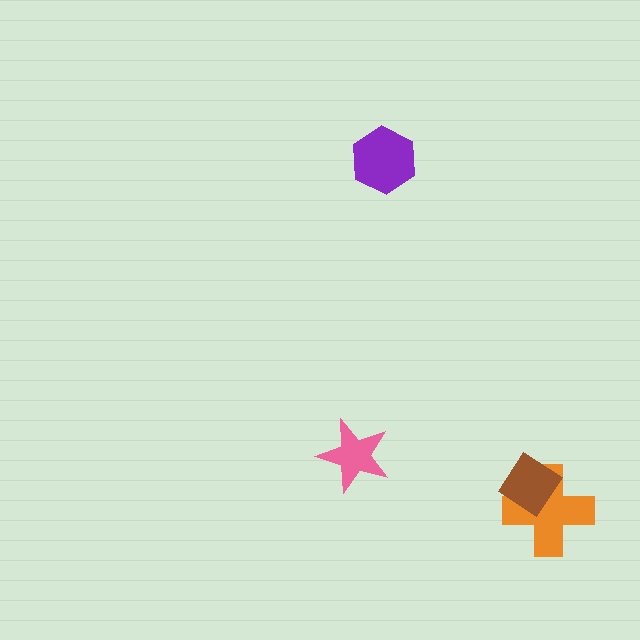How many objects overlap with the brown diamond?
1 object overlaps with the brown diamond.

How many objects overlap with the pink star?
0 objects overlap with the pink star.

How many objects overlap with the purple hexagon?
0 objects overlap with the purple hexagon.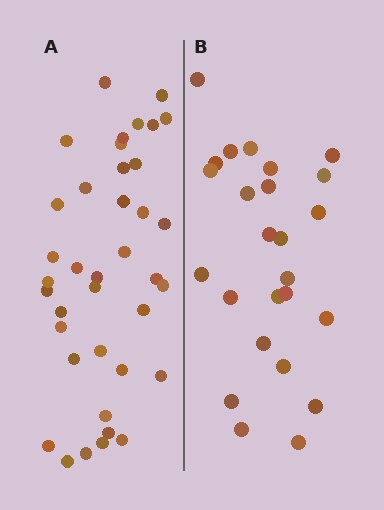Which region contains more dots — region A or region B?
Region A (the left region) has more dots.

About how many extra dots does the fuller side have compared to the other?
Region A has approximately 15 more dots than region B.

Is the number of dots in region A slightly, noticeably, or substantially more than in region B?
Region A has substantially more. The ratio is roughly 1.5 to 1.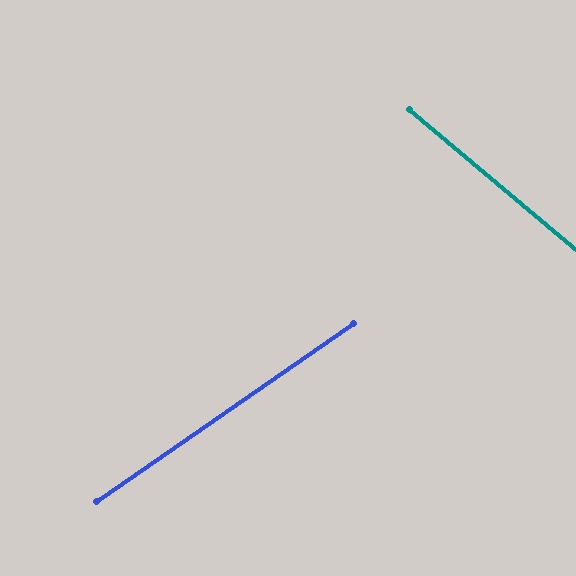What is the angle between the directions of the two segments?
Approximately 75 degrees.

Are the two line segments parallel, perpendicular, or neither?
Neither parallel nor perpendicular — they differ by about 75°.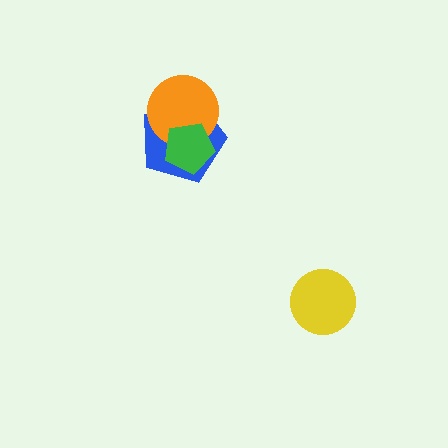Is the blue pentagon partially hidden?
Yes, it is partially covered by another shape.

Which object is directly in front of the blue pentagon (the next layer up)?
The orange circle is directly in front of the blue pentagon.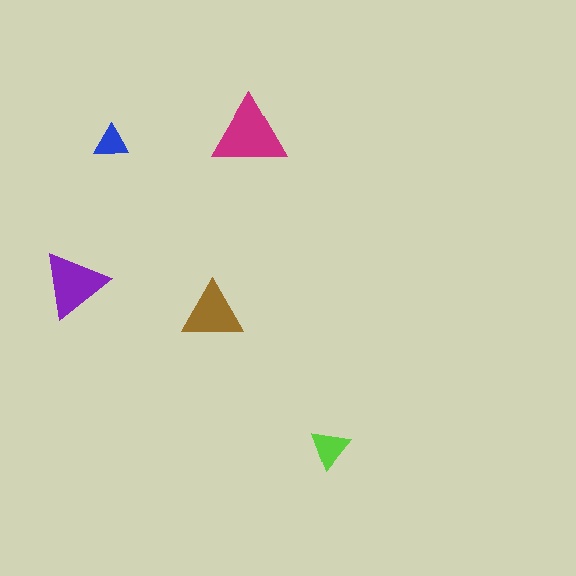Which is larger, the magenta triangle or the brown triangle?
The magenta one.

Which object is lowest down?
The lime triangle is bottommost.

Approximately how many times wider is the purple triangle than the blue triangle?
About 2 times wider.